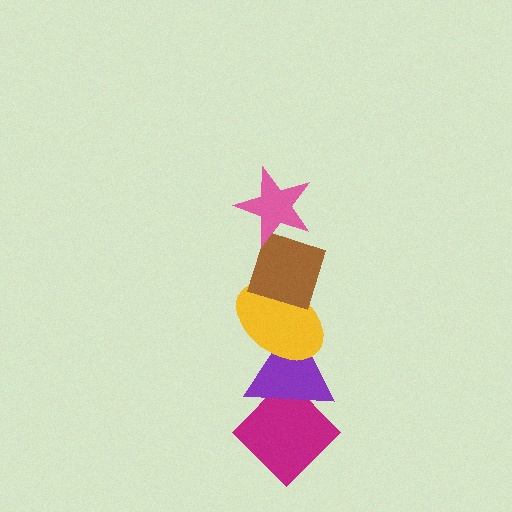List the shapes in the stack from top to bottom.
From top to bottom: the pink star, the brown diamond, the yellow ellipse, the purple triangle, the magenta diamond.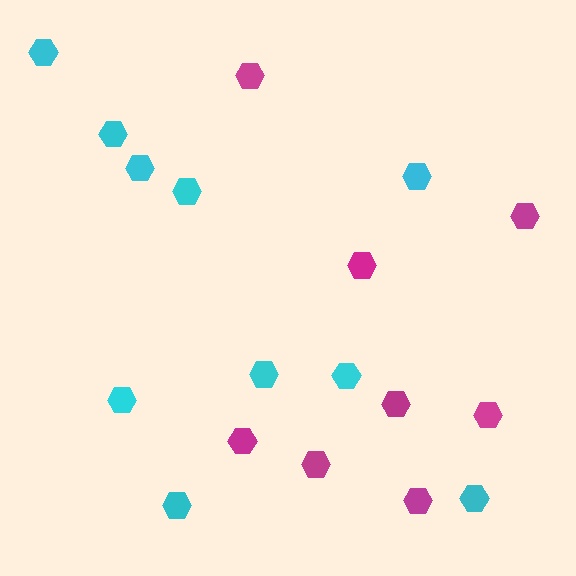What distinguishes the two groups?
There are 2 groups: one group of magenta hexagons (8) and one group of cyan hexagons (10).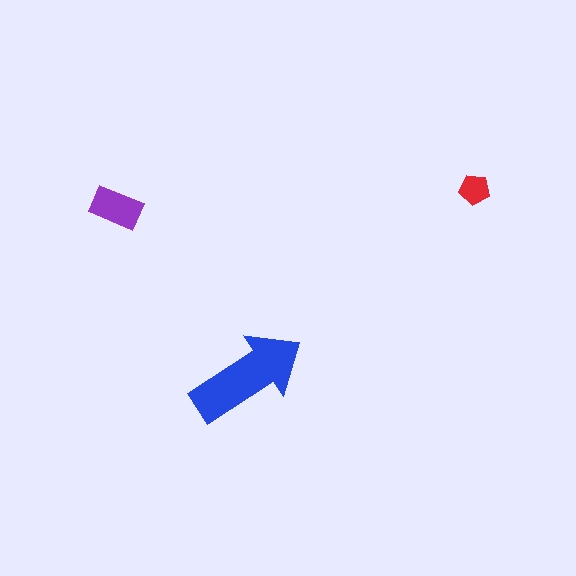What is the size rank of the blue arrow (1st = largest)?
1st.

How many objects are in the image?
There are 3 objects in the image.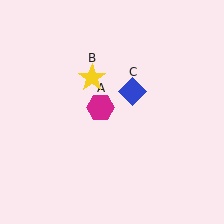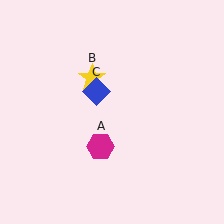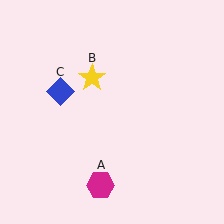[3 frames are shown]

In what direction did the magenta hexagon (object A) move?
The magenta hexagon (object A) moved down.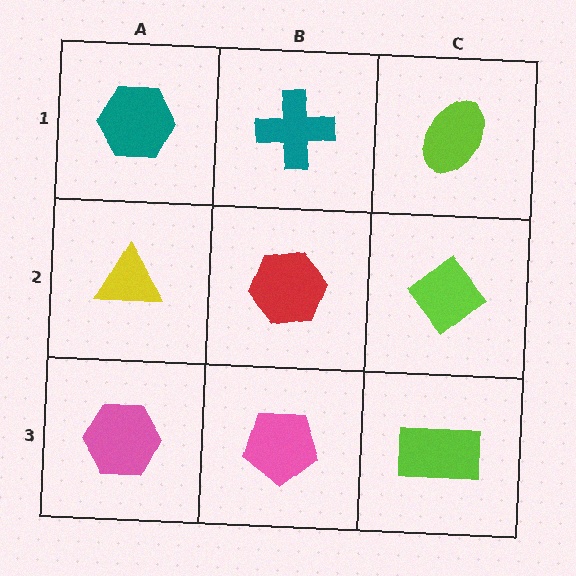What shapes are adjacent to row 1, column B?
A red hexagon (row 2, column B), a teal hexagon (row 1, column A), a lime ellipse (row 1, column C).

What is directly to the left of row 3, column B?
A pink hexagon.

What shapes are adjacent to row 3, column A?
A yellow triangle (row 2, column A), a pink pentagon (row 3, column B).